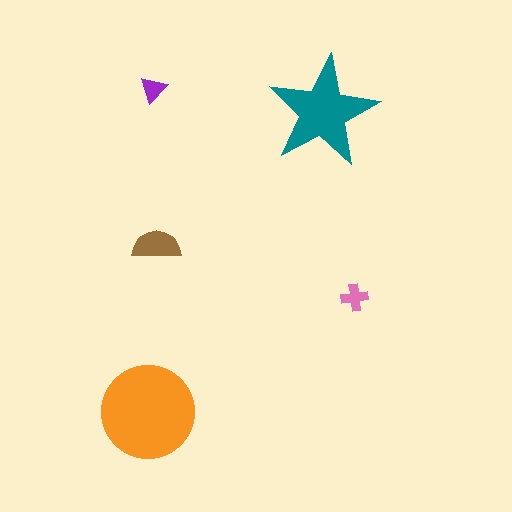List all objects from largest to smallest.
The orange circle, the teal star, the brown semicircle, the pink cross, the purple triangle.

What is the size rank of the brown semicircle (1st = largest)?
3rd.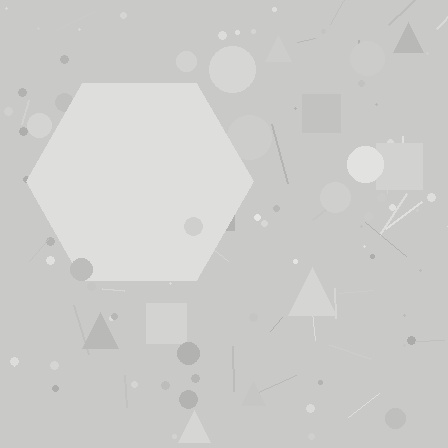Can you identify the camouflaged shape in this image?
The camouflaged shape is a hexagon.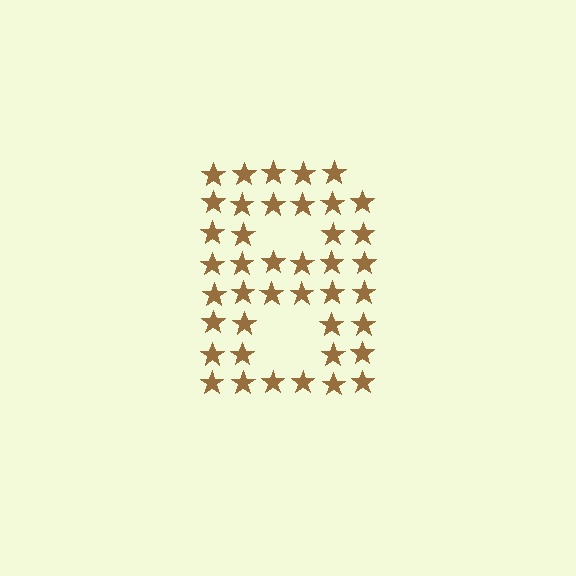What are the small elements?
The small elements are stars.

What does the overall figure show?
The overall figure shows the letter B.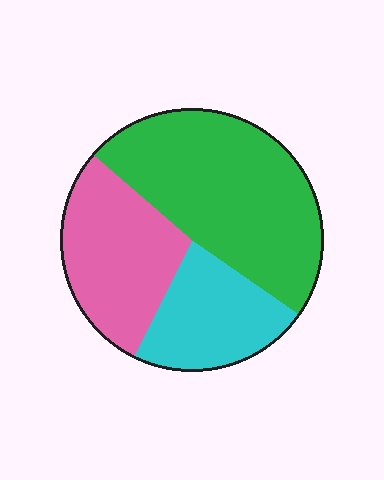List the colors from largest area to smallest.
From largest to smallest: green, pink, cyan.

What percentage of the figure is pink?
Pink takes up between a quarter and a half of the figure.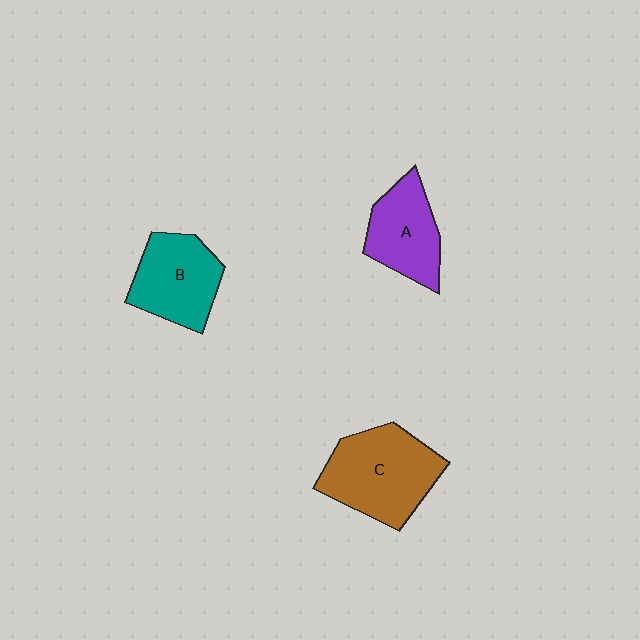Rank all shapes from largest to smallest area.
From largest to smallest: C (brown), B (teal), A (purple).